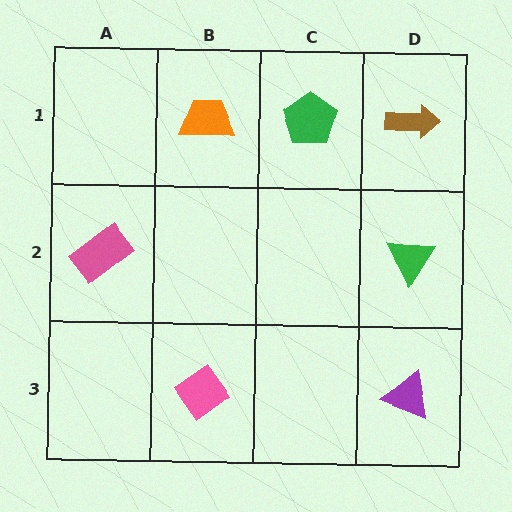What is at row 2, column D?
A green triangle.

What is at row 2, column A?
A pink rectangle.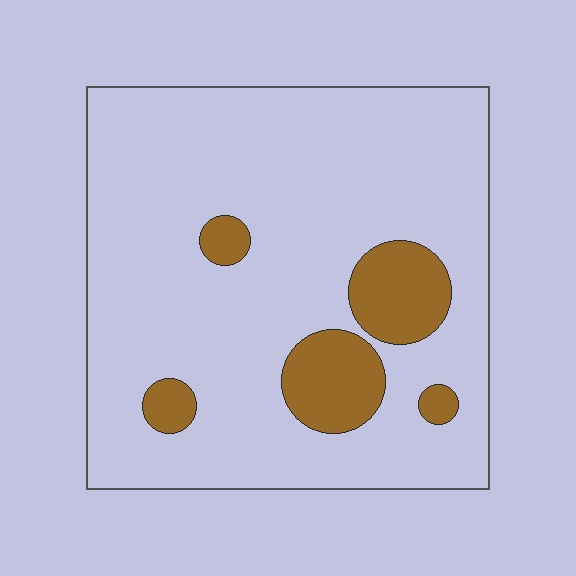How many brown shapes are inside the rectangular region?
5.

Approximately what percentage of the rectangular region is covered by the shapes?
Approximately 15%.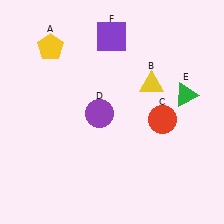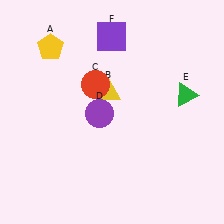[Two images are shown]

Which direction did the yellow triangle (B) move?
The yellow triangle (B) moved left.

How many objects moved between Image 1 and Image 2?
2 objects moved between the two images.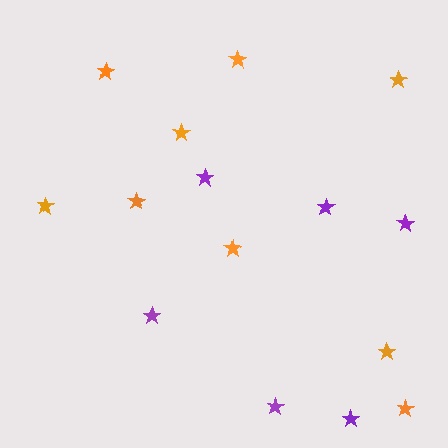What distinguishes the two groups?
There are 2 groups: one group of purple stars (6) and one group of orange stars (9).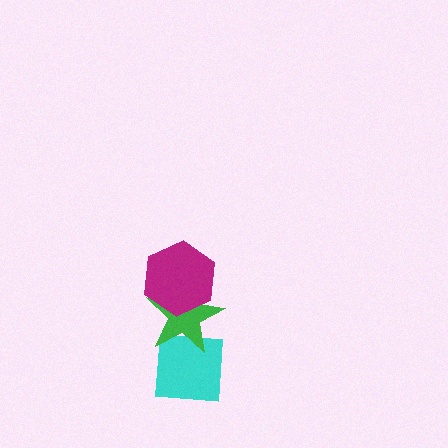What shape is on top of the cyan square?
The green star is on top of the cyan square.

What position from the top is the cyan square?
The cyan square is 3rd from the top.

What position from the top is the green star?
The green star is 2nd from the top.